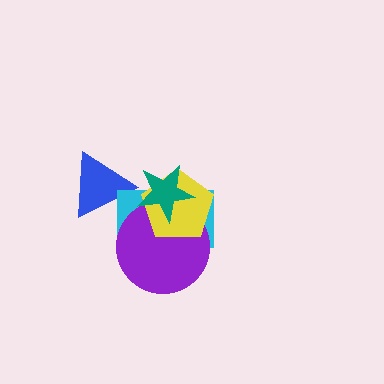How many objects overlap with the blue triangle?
1 object overlaps with the blue triangle.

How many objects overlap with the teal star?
3 objects overlap with the teal star.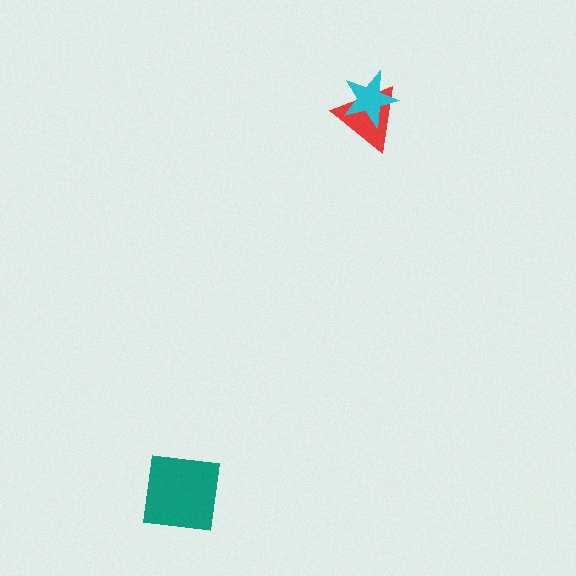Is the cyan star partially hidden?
No, no other shape covers it.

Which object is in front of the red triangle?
The cyan star is in front of the red triangle.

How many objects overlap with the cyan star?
1 object overlaps with the cyan star.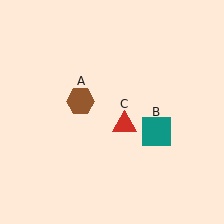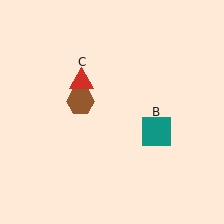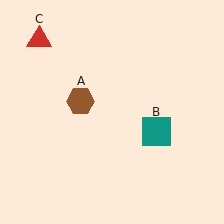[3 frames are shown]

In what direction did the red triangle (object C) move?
The red triangle (object C) moved up and to the left.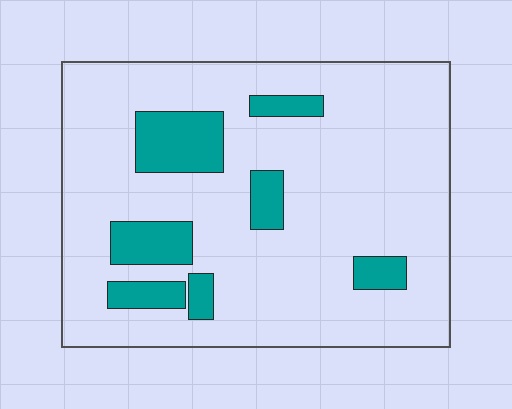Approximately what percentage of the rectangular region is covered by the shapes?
Approximately 15%.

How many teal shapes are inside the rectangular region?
7.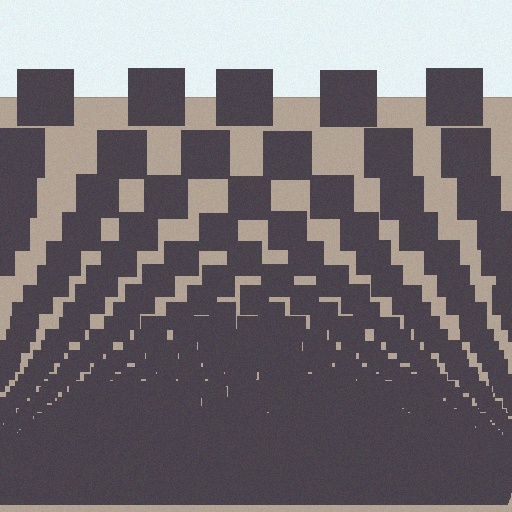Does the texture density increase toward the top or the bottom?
Density increases toward the bottom.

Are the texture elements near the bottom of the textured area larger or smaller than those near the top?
Smaller. The gradient is inverted — elements near the bottom are smaller and denser.